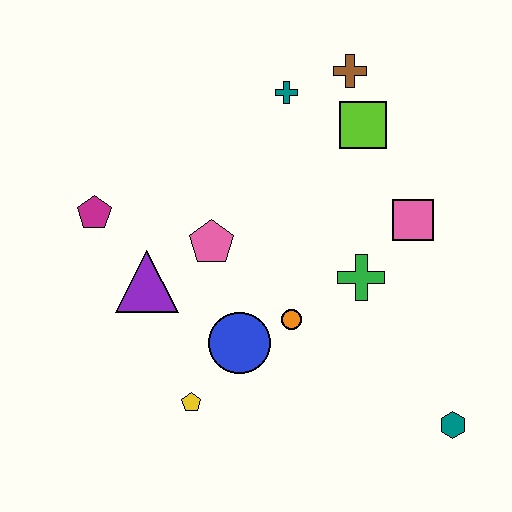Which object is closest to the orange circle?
The blue circle is closest to the orange circle.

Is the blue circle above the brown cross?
No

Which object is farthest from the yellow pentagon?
The brown cross is farthest from the yellow pentagon.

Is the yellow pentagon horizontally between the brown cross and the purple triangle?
Yes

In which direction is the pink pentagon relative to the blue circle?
The pink pentagon is above the blue circle.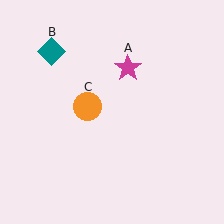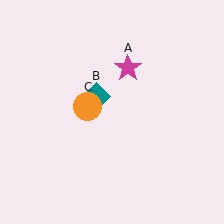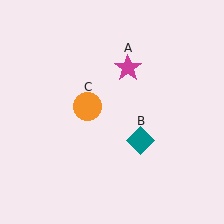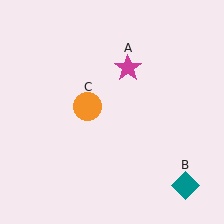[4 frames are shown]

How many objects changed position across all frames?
1 object changed position: teal diamond (object B).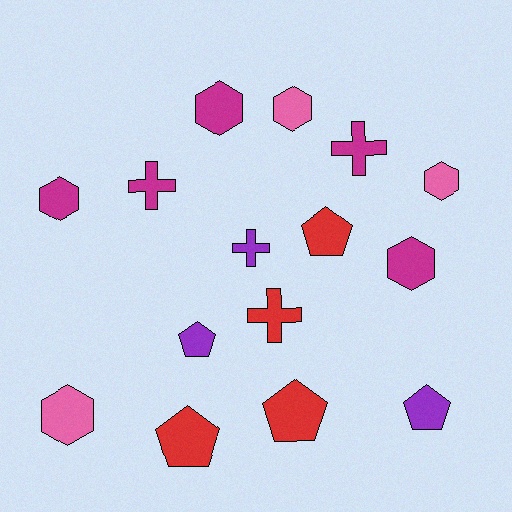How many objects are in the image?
There are 15 objects.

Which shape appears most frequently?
Hexagon, with 6 objects.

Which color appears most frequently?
Magenta, with 5 objects.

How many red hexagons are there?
There are no red hexagons.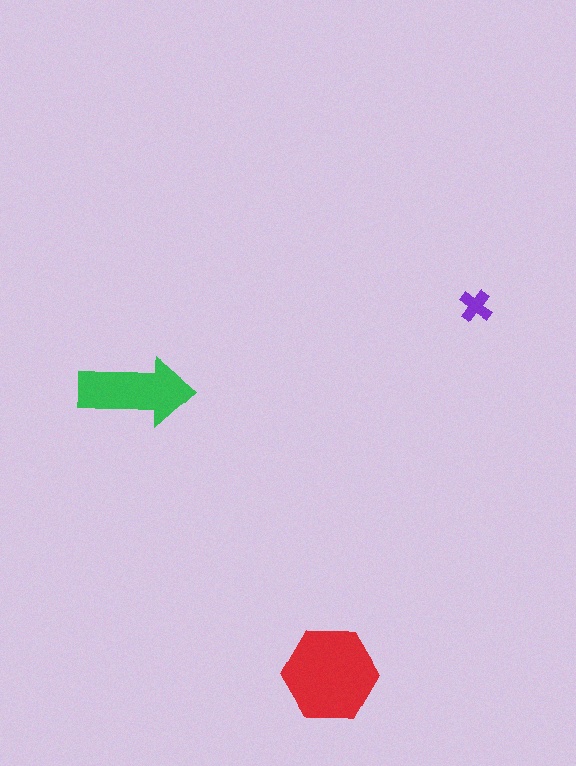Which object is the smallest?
The purple cross.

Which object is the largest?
The red hexagon.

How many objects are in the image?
There are 3 objects in the image.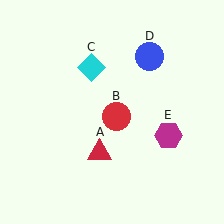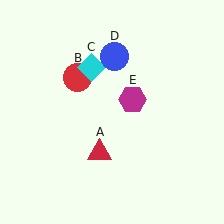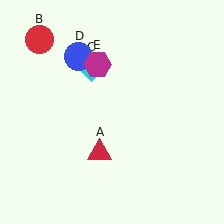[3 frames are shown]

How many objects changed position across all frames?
3 objects changed position: red circle (object B), blue circle (object D), magenta hexagon (object E).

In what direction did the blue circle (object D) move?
The blue circle (object D) moved left.